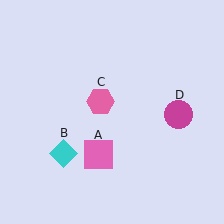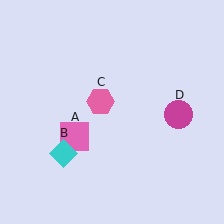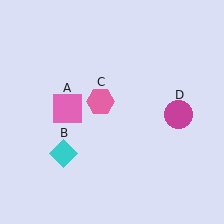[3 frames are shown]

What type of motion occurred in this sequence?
The pink square (object A) rotated clockwise around the center of the scene.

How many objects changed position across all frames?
1 object changed position: pink square (object A).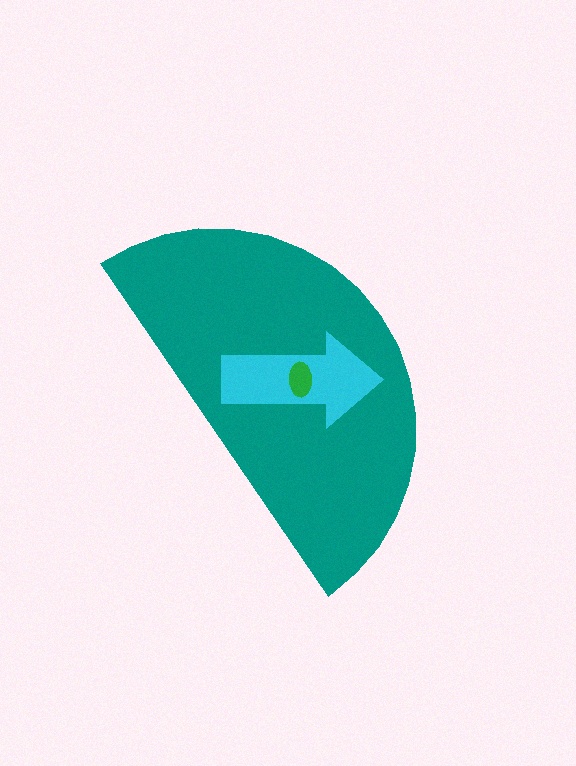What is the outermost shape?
The teal semicircle.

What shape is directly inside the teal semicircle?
The cyan arrow.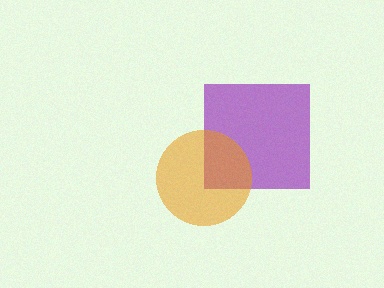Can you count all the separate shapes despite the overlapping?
Yes, there are 2 separate shapes.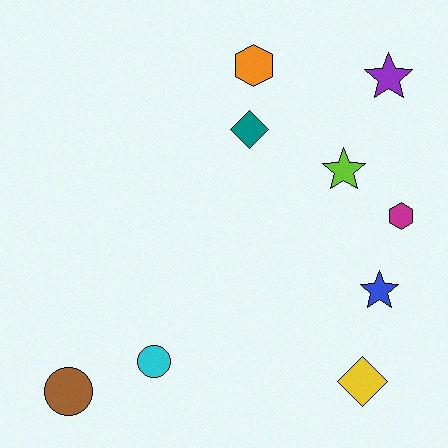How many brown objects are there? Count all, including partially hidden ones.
There is 1 brown object.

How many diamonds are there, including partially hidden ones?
There are 2 diamonds.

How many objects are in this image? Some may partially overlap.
There are 9 objects.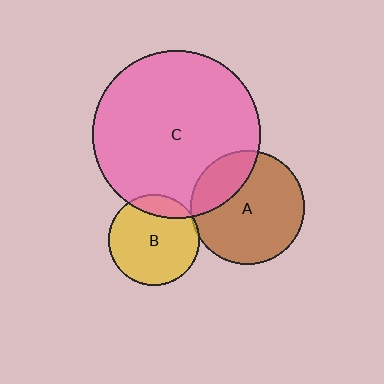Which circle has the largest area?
Circle C (pink).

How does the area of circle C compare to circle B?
Approximately 3.4 times.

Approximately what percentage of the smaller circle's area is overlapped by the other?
Approximately 25%.